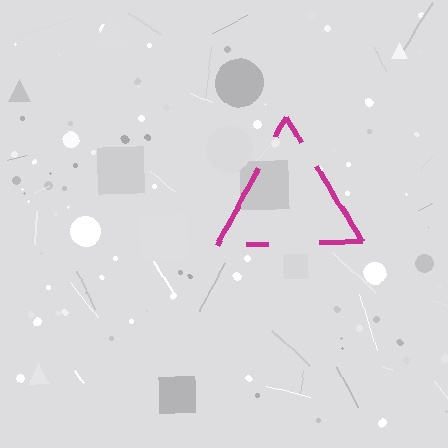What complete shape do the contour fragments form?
The contour fragments form a triangle.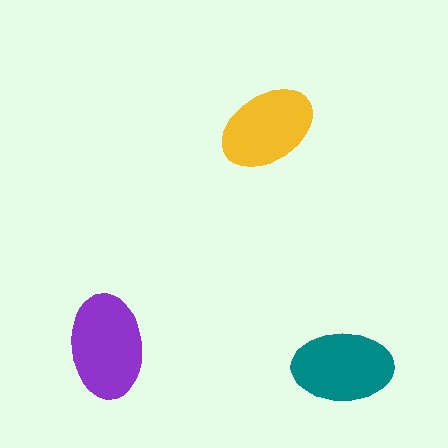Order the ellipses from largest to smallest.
the purple one, the teal one, the yellow one.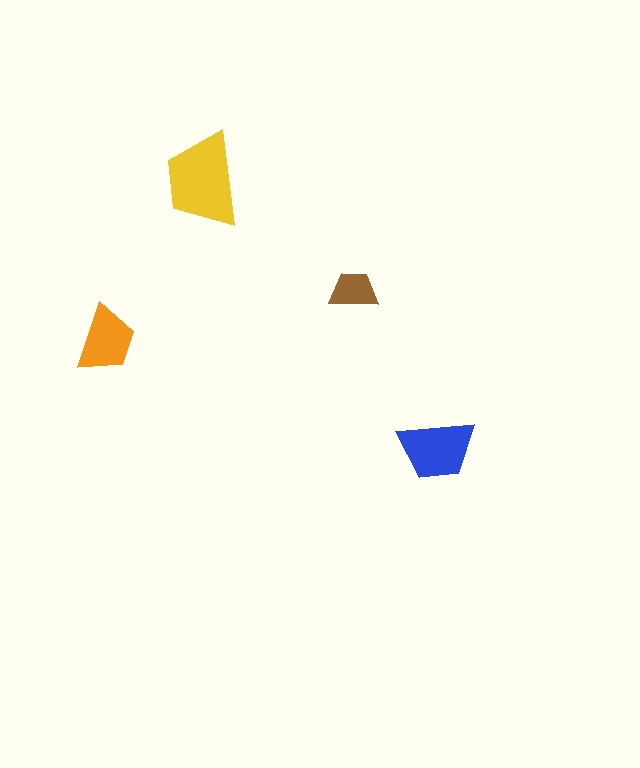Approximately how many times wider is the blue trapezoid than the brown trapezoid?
About 1.5 times wider.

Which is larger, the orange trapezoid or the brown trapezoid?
The orange one.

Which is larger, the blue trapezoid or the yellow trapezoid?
The yellow one.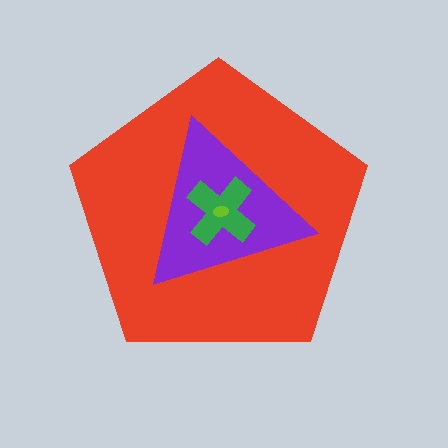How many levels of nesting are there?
4.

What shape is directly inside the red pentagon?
The purple triangle.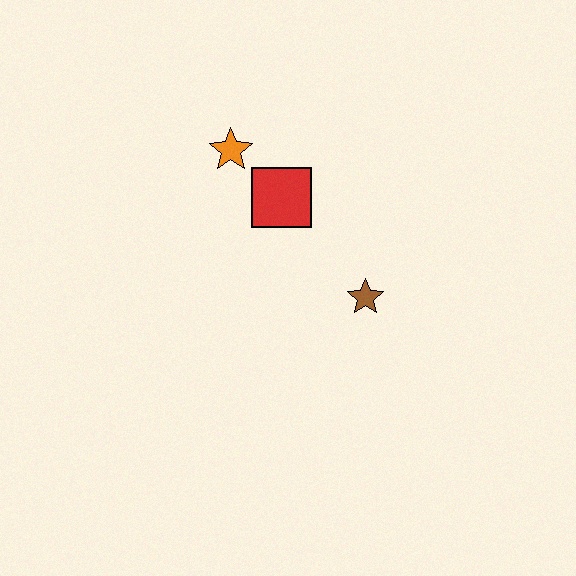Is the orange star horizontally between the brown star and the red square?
No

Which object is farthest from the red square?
The brown star is farthest from the red square.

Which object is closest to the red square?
The orange star is closest to the red square.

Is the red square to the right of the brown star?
No